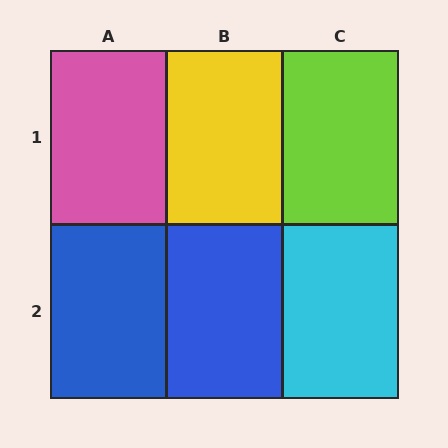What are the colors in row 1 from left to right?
Pink, yellow, lime.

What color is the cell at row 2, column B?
Blue.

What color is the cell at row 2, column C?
Cyan.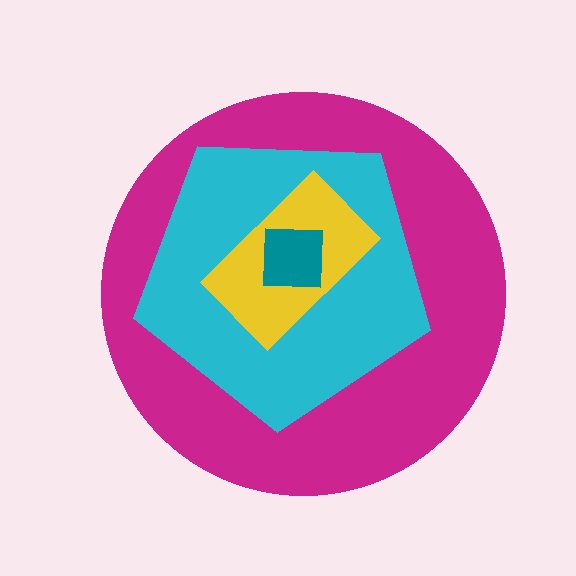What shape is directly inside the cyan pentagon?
The yellow rectangle.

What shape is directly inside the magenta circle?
The cyan pentagon.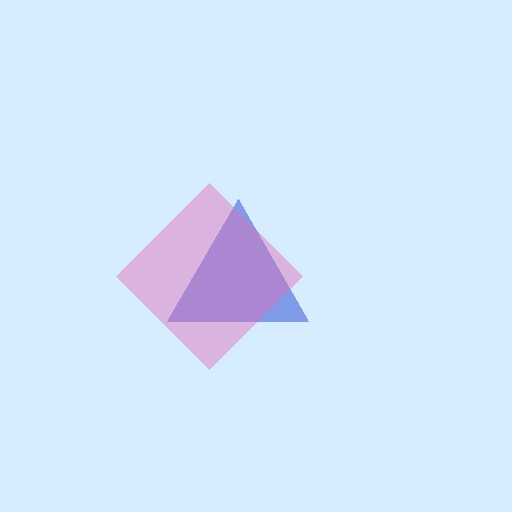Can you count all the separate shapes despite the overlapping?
Yes, there are 2 separate shapes.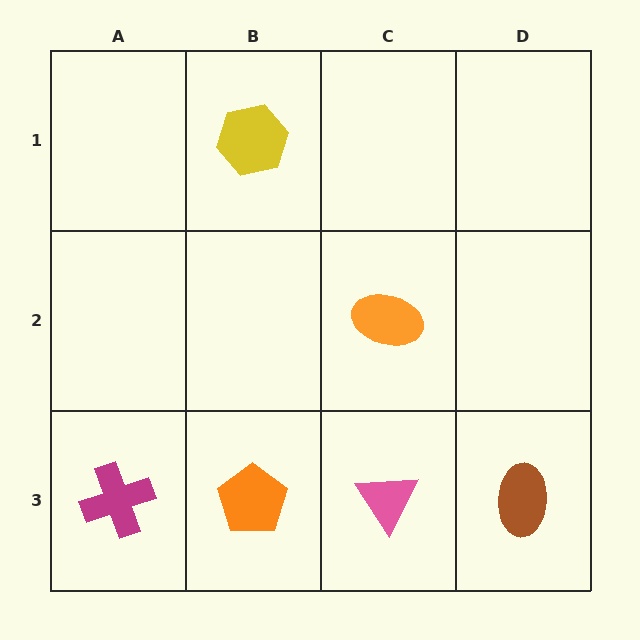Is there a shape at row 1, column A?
No, that cell is empty.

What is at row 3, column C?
A pink triangle.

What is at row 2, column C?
An orange ellipse.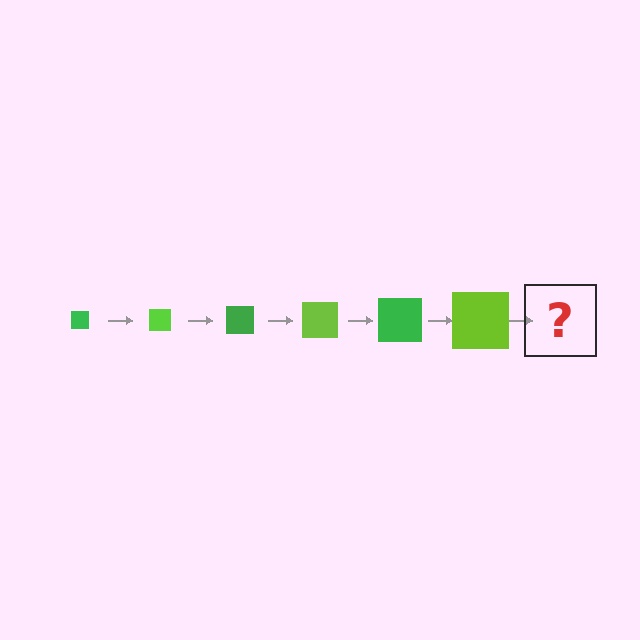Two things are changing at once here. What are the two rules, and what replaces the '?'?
The two rules are that the square grows larger each step and the color cycles through green and lime. The '?' should be a green square, larger than the previous one.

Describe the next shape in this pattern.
It should be a green square, larger than the previous one.